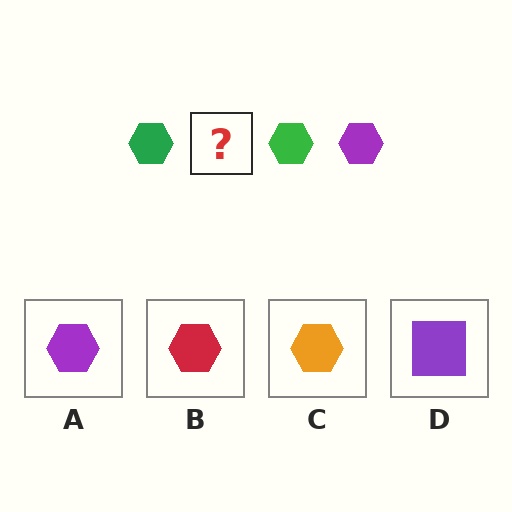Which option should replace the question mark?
Option A.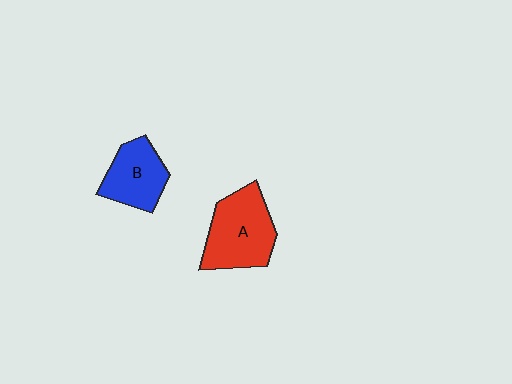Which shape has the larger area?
Shape A (red).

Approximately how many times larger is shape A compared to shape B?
Approximately 1.4 times.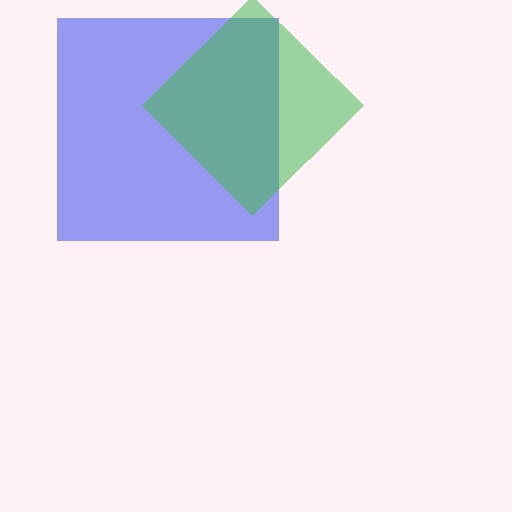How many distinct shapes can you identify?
There are 2 distinct shapes: a blue square, a green diamond.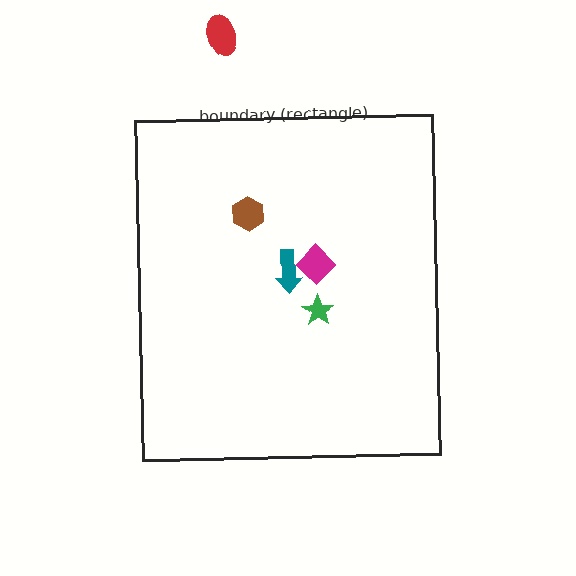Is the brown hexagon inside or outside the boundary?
Inside.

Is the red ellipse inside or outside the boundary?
Outside.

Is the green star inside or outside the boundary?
Inside.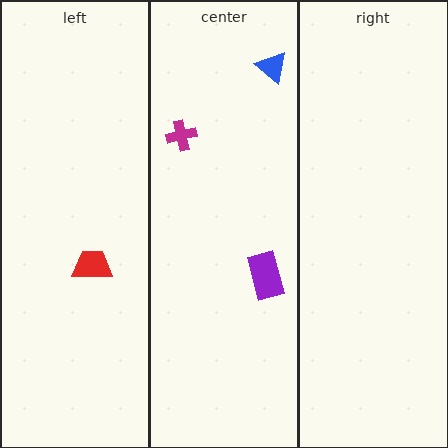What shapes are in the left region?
The red trapezoid.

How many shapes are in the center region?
3.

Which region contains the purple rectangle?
The center region.